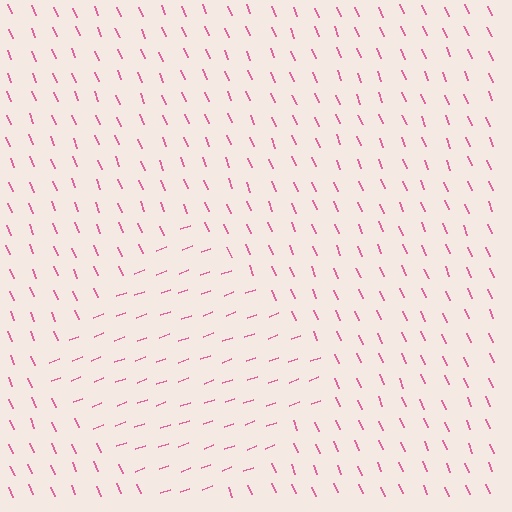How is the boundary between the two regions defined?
The boundary is defined purely by a change in line orientation (approximately 88 degrees difference). All lines are the same color and thickness.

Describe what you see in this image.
The image is filled with small pink line segments. A diamond region in the image has lines oriented differently from the surrounding lines, creating a visible texture boundary.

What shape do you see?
I see a diamond.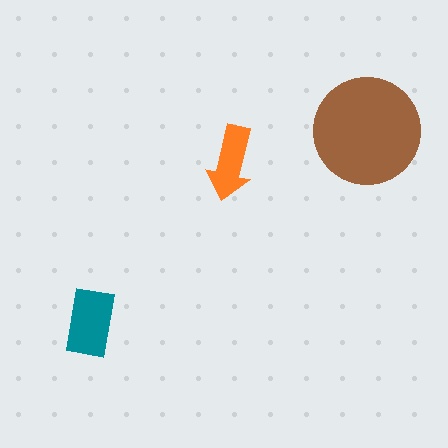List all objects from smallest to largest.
The orange arrow, the teal rectangle, the brown circle.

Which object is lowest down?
The teal rectangle is bottommost.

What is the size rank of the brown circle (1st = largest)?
1st.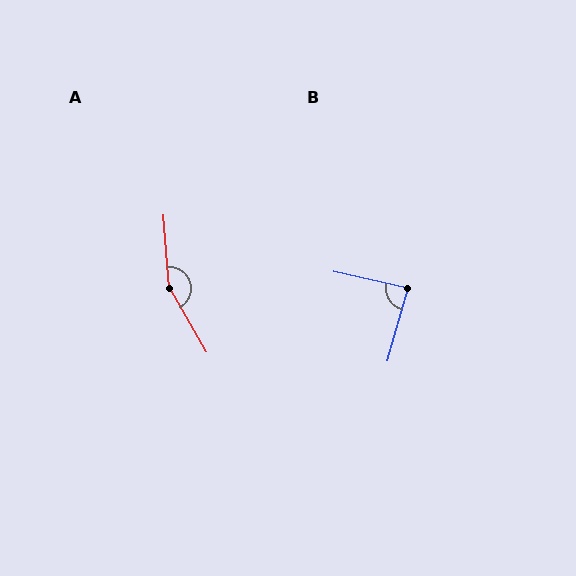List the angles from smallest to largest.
B (87°), A (155°).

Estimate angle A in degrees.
Approximately 155 degrees.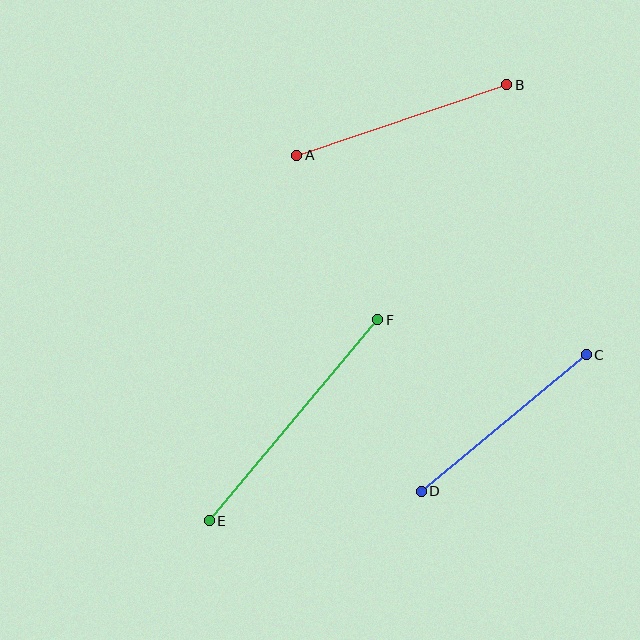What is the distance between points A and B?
The distance is approximately 221 pixels.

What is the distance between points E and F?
The distance is approximately 262 pixels.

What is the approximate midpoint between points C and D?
The midpoint is at approximately (504, 423) pixels.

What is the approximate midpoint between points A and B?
The midpoint is at approximately (402, 120) pixels.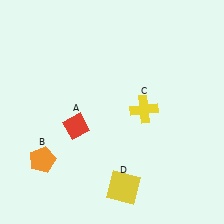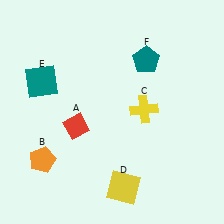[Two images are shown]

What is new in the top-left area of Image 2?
A teal square (E) was added in the top-left area of Image 2.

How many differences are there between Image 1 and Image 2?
There are 2 differences between the two images.